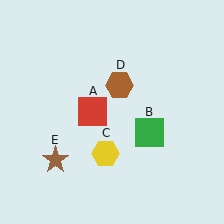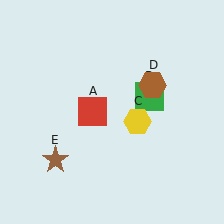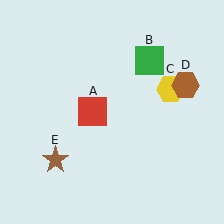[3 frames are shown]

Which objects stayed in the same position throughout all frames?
Red square (object A) and brown star (object E) remained stationary.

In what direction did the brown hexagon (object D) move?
The brown hexagon (object D) moved right.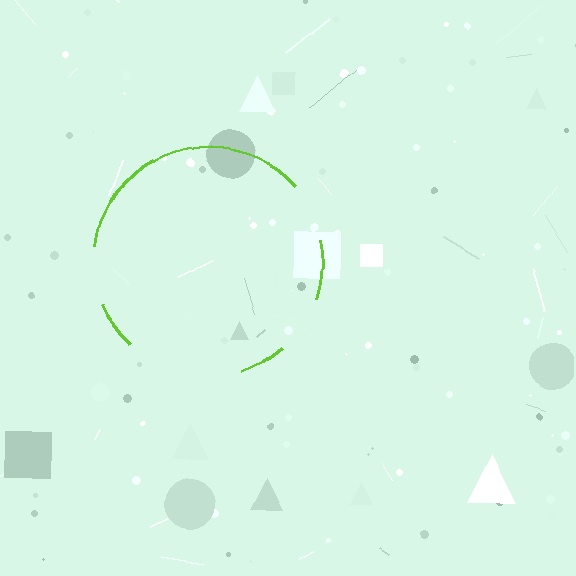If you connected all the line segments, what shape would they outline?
They would outline a circle.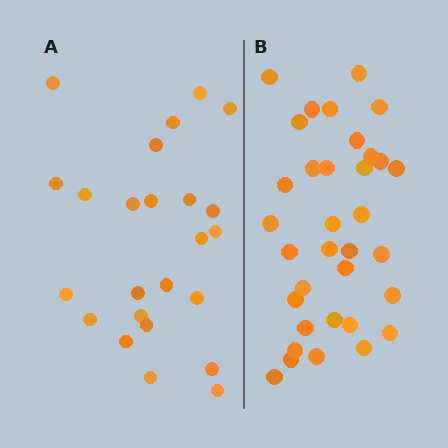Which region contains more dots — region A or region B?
Region B (the right region) has more dots.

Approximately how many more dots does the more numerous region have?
Region B has roughly 10 or so more dots than region A.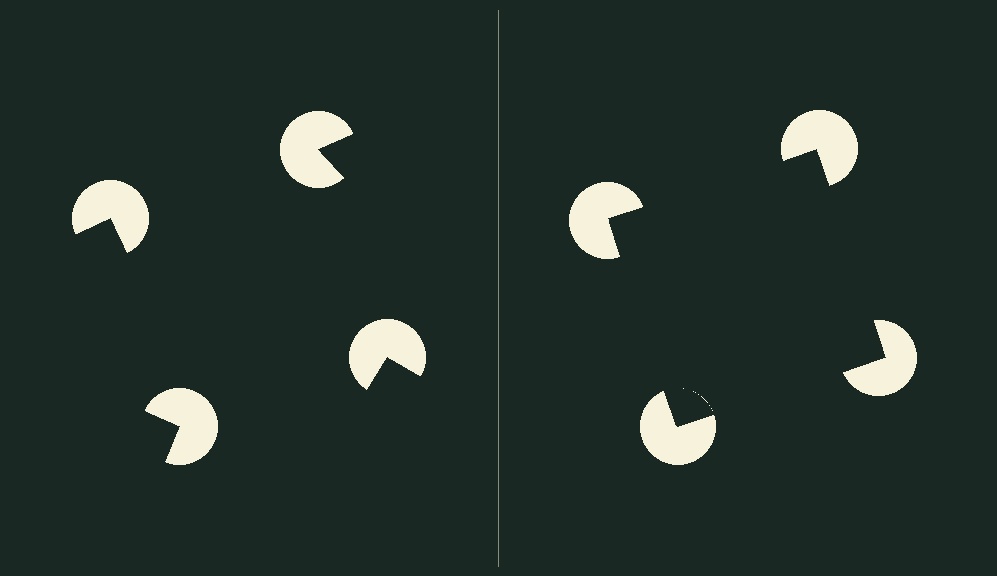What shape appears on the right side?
An illusory square.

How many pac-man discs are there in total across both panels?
8 — 4 on each side.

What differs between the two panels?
The pac-man discs are positioned identically on both sides; only the wedge orientations differ. On the right they align to a square; on the left they are misaligned.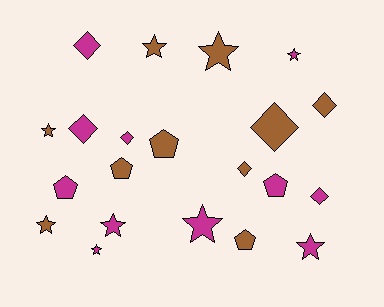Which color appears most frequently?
Magenta, with 11 objects.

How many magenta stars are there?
There are 5 magenta stars.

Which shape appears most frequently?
Star, with 9 objects.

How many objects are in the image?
There are 21 objects.